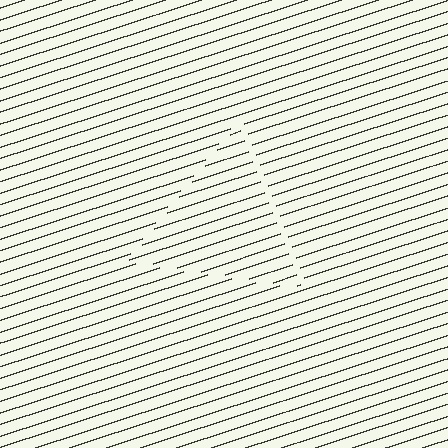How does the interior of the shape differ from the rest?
The interior of the shape contains the same grating, shifted by half a period — the contour is defined by the phase discontinuity where line-ends from the inner and outer gratings abut.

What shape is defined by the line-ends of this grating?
An illusory triangle. The interior of the shape contains the same grating, shifted by half a period — the contour is defined by the phase discontinuity where line-ends from the inner and outer gratings abut.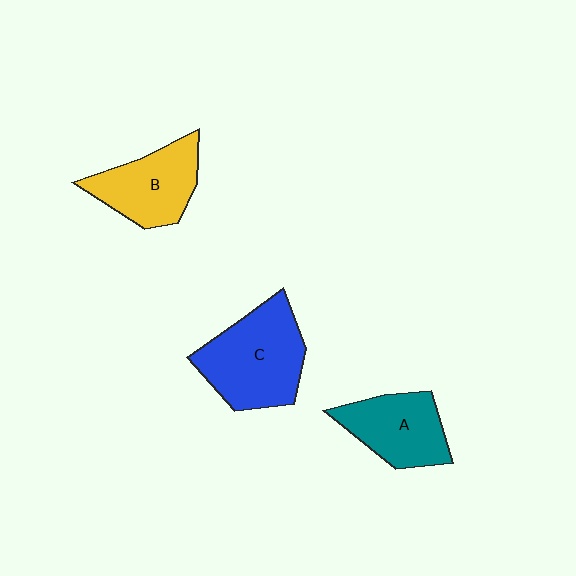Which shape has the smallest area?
Shape A (teal).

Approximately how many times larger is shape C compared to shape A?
Approximately 1.4 times.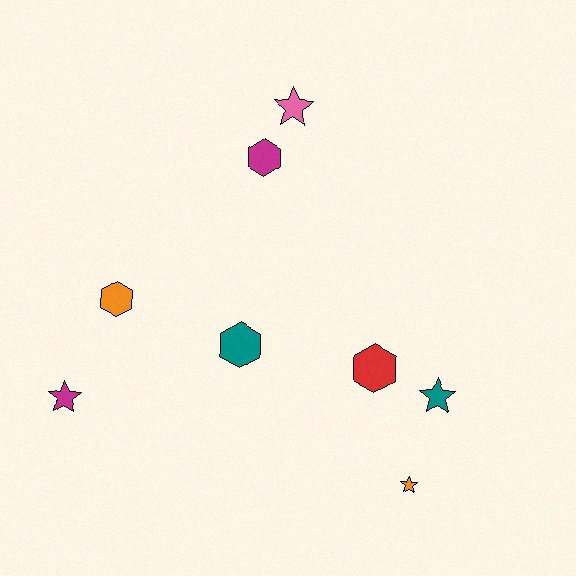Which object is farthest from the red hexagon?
The magenta star is farthest from the red hexagon.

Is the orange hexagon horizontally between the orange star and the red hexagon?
No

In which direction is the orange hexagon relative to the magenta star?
The orange hexagon is above the magenta star.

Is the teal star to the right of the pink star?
Yes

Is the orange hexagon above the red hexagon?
Yes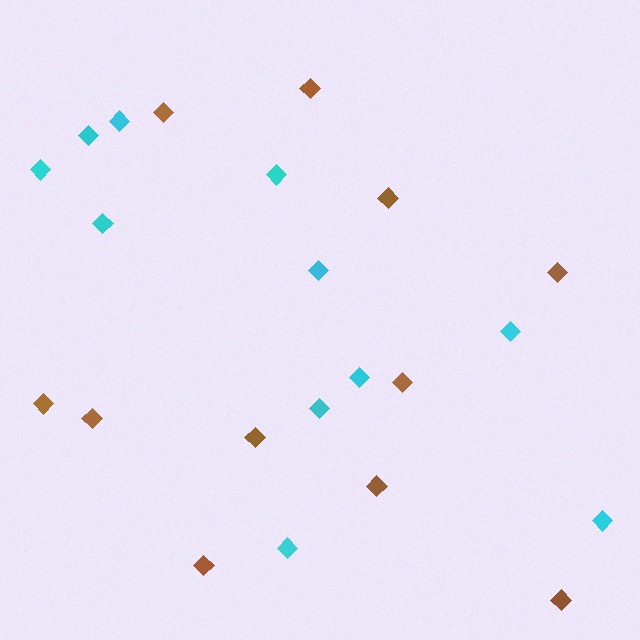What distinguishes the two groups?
There are 2 groups: one group of cyan diamonds (11) and one group of brown diamonds (11).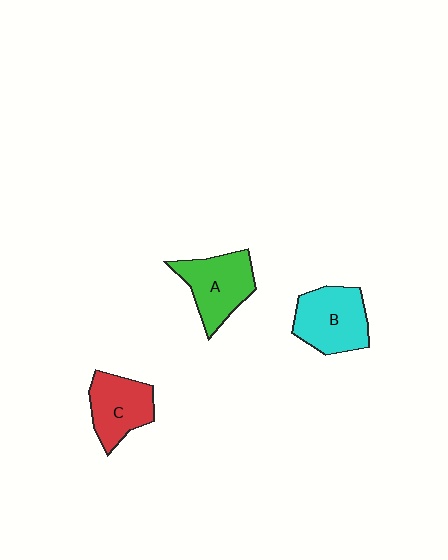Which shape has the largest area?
Shape B (cyan).